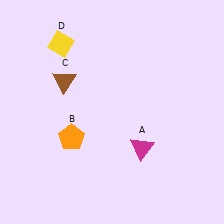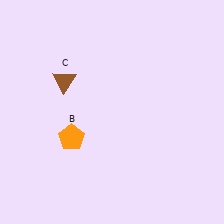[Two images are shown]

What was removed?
The magenta triangle (A), the yellow diamond (D) were removed in Image 2.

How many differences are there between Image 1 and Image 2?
There are 2 differences between the two images.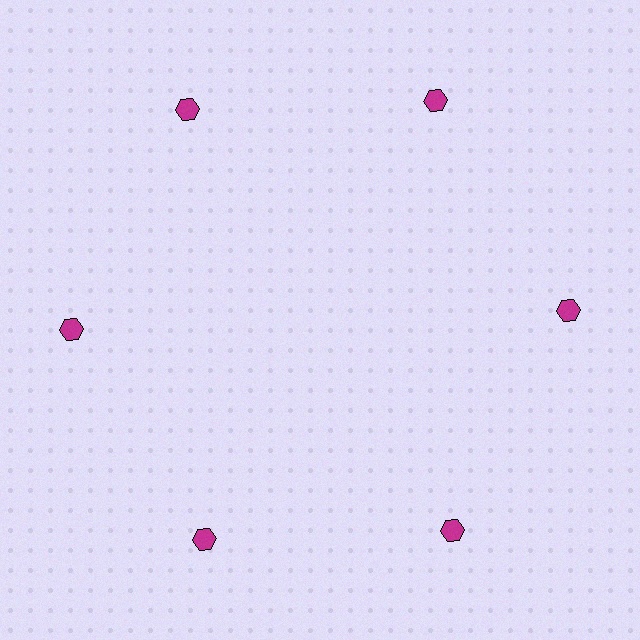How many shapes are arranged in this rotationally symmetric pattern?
There are 6 shapes, arranged in 6 groups of 1.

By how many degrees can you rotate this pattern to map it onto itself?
The pattern maps onto itself every 60 degrees of rotation.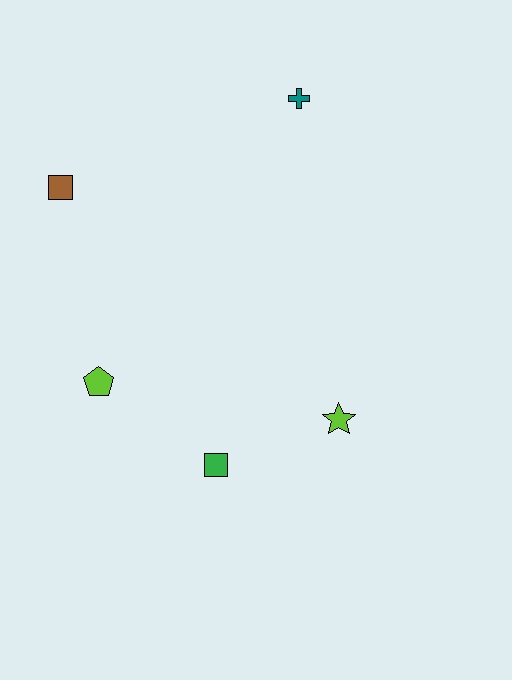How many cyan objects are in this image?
There are no cyan objects.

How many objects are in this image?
There are 5 objects.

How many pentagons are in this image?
There is 1 pentagon.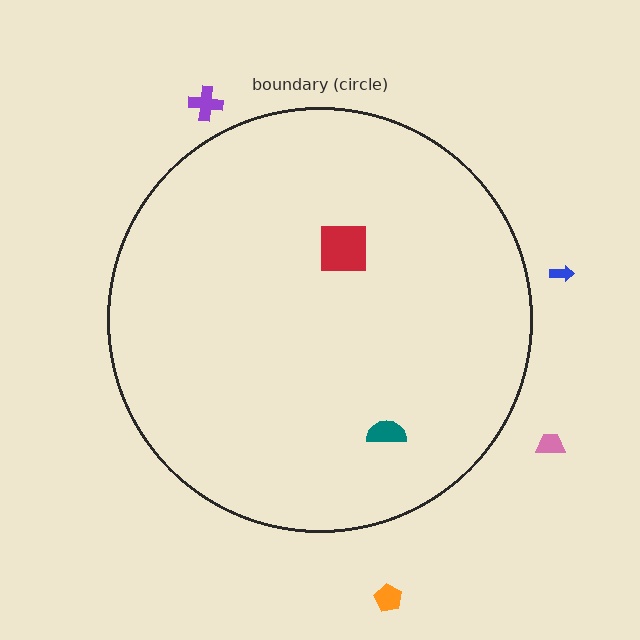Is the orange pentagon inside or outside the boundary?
Outside.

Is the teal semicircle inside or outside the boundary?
Inside.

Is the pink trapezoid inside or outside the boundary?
Outside.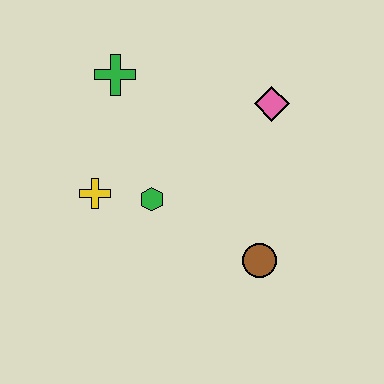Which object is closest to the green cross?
The yellow cross is closest to the green cross.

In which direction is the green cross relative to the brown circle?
The green cross is above the brown circle.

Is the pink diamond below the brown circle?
No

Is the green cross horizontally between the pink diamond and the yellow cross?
Yes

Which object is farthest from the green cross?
The brown circle is farthest from the green cross.